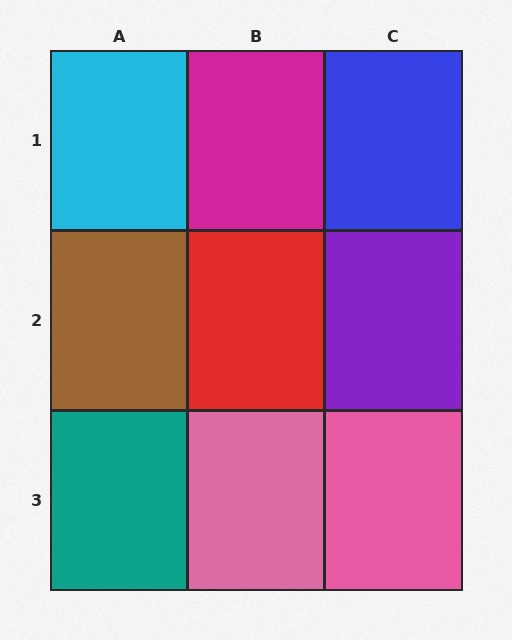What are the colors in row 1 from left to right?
Cyan, magenta, blue.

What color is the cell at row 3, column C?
Pink.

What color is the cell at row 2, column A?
Brown.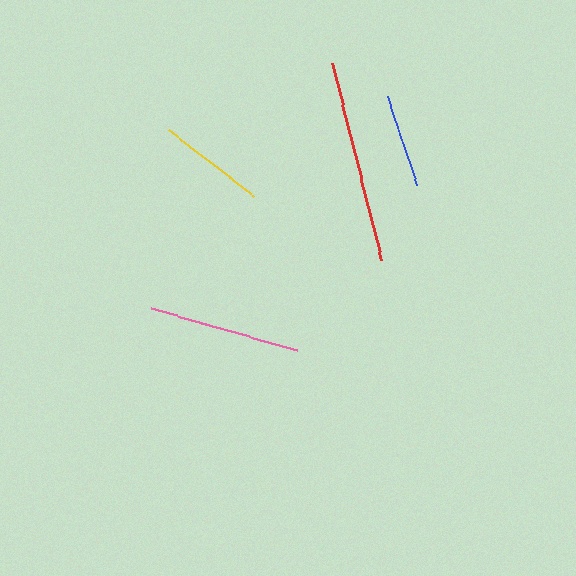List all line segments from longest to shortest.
From longest to shortest: red, pink, yellow, blue.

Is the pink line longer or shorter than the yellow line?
The pink line is longer than the yellow line.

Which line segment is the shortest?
The blue line is the shortest at approximately 93 pixels.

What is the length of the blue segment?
The blue segment is approximately 93 pixels long.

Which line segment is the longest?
The red line is the longest at approximately 203 pixels.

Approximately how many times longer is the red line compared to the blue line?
The red line is approximately 2.2 times the length of the blue line.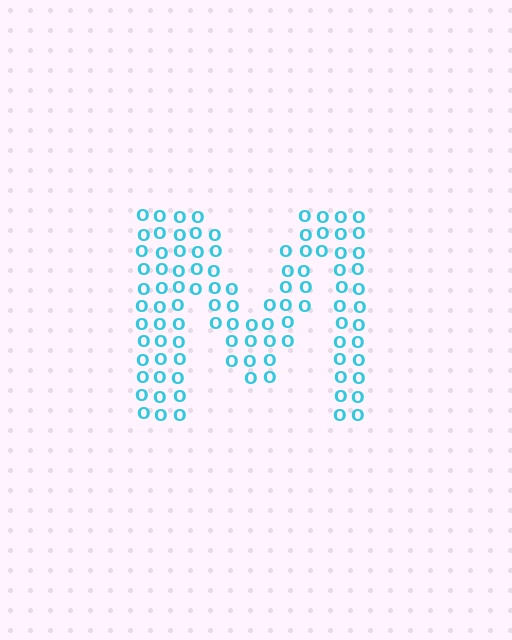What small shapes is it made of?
It is made of small letter O's.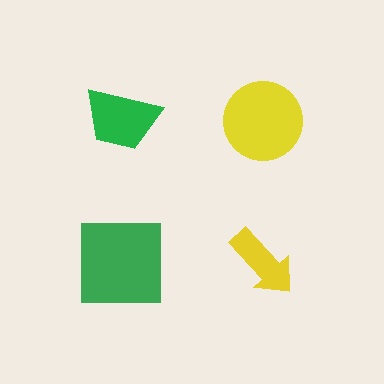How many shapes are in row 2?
2 shapes.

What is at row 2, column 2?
A yellow arrow.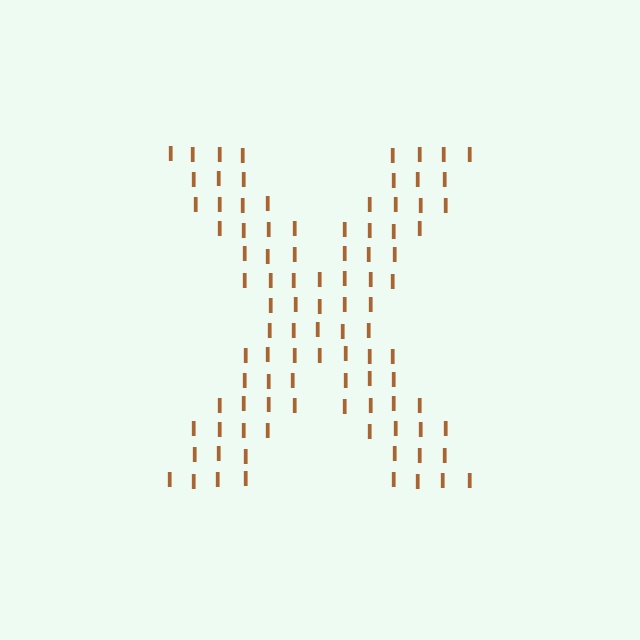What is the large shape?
The large shape is the letter X.